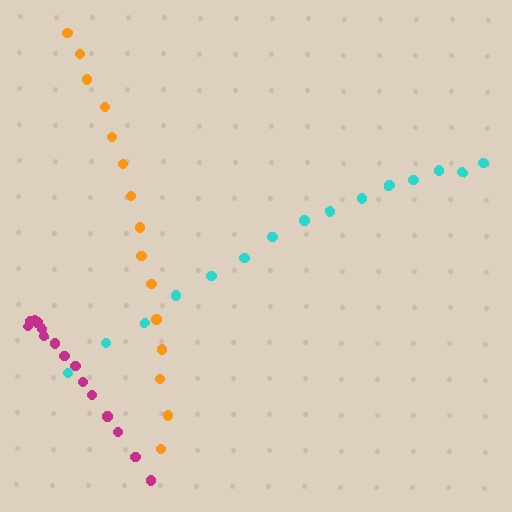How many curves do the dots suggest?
There are 3 distinct paths.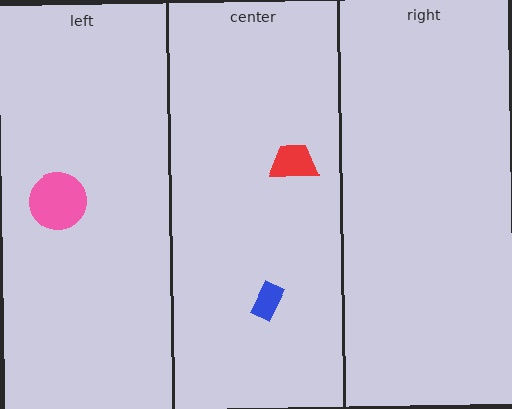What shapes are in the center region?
The blue rectangle, the red trapezoid.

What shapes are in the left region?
The pink circle.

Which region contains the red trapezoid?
The center region.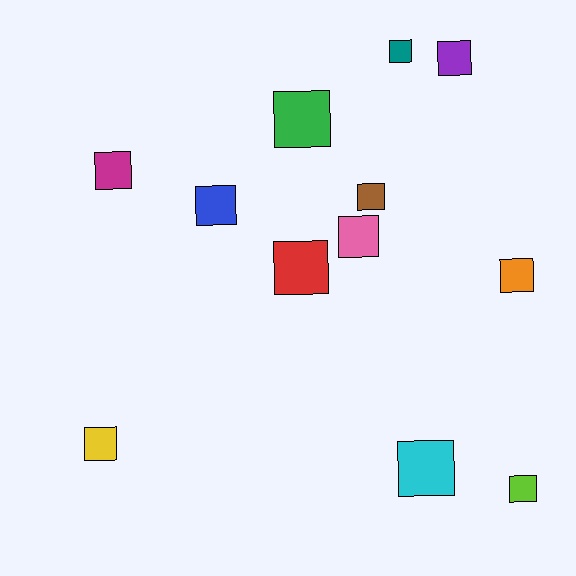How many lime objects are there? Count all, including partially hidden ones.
There is 1 lime object.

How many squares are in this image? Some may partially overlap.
There are 12 squares.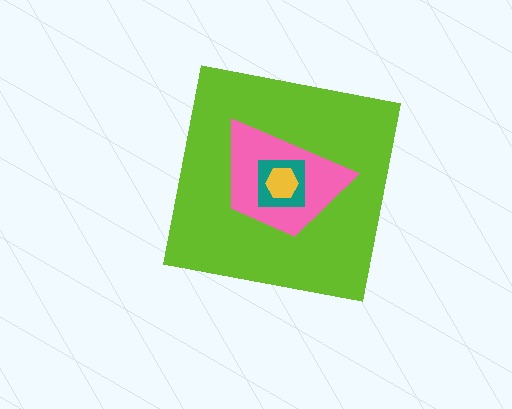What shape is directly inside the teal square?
The yellow hexagon.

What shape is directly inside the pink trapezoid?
The teal square.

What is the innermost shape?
The yellow hexagon.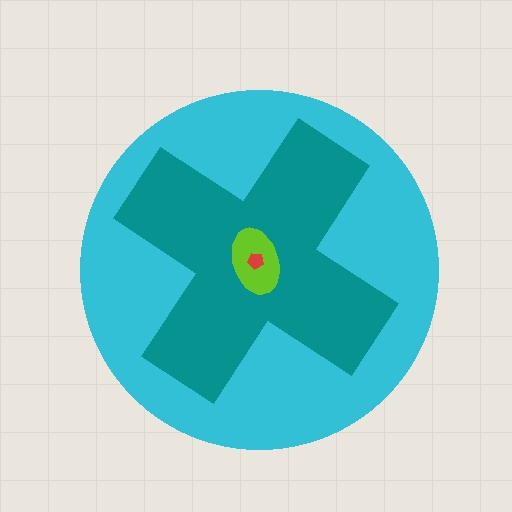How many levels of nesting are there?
4.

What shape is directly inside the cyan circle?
The teal cross.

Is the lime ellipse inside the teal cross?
Yes.